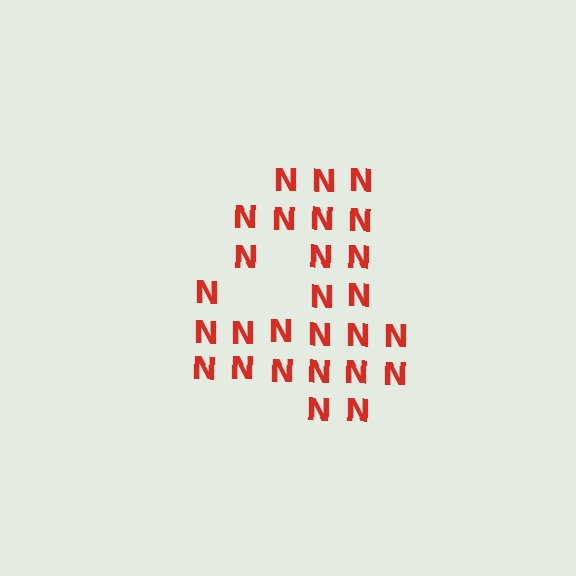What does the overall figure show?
The overall figure shows the digit 4.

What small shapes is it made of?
It is made of small letter N's.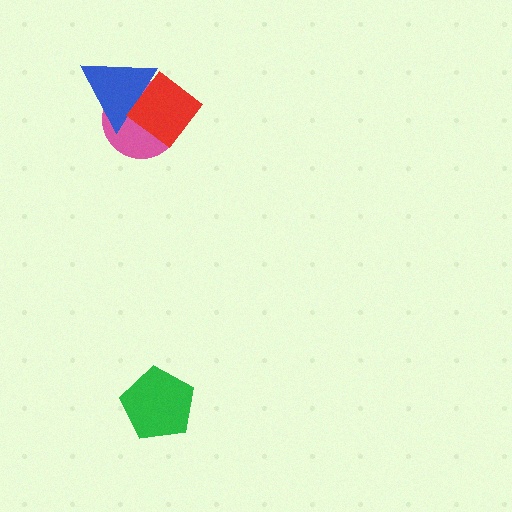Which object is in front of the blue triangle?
The red diamond is in front of the blue triangle.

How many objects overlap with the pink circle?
2 objects overlap with the pink circle.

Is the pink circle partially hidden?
Yes, it is partially covered by another shape.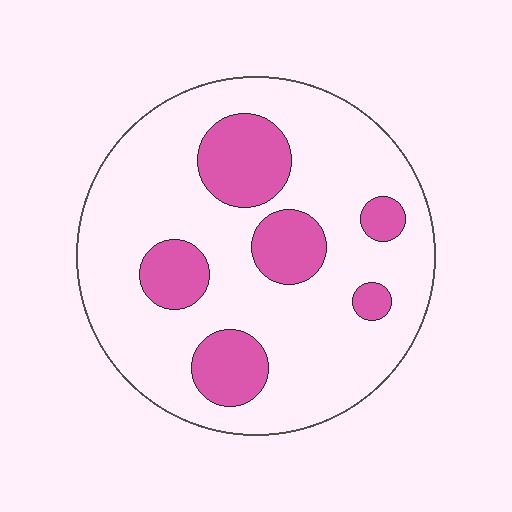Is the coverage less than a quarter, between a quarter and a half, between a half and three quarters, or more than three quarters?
Less than a quarter.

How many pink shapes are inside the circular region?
6.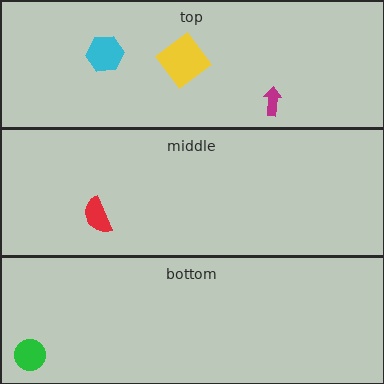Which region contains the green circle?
The bottom region.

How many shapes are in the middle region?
1.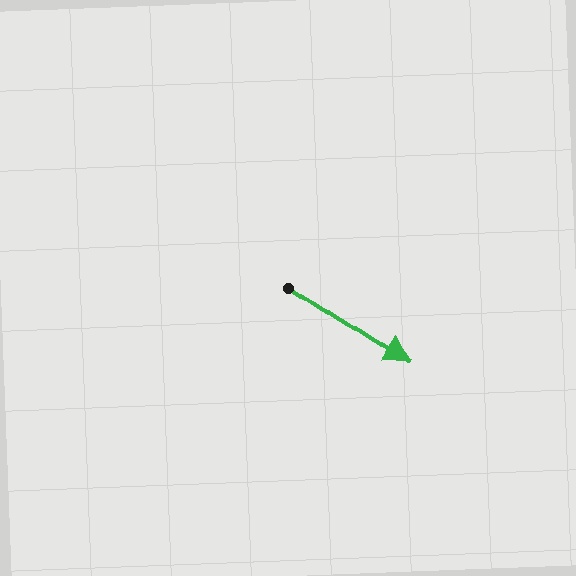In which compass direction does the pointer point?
Southeast.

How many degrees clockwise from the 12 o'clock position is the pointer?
Approximately 123 degrees.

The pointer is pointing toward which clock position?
Roughly 4 o'clock.